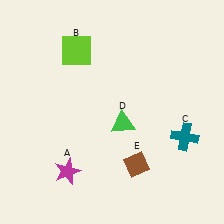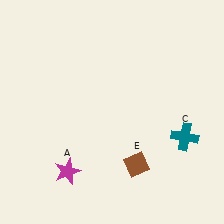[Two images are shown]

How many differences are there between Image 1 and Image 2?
There are 2 differences between the two images.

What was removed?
The lime square (B), the green triangle (D) were removed in Image 2.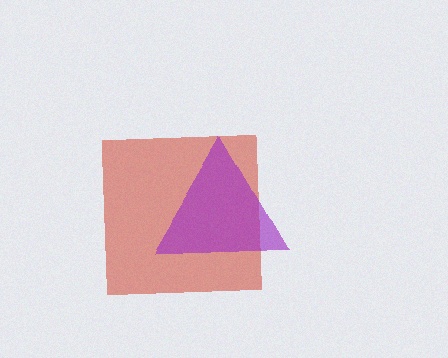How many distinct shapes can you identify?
There are 2 distinct shapes: a red square, a purple triangle.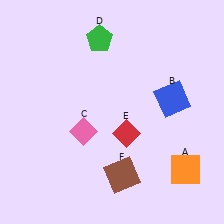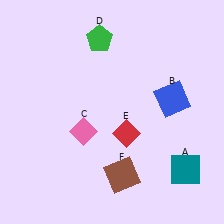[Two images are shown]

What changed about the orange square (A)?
In Image 1, A is orange. In Image 2, it changed to teal.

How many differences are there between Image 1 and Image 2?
There is 1 difference between the two images.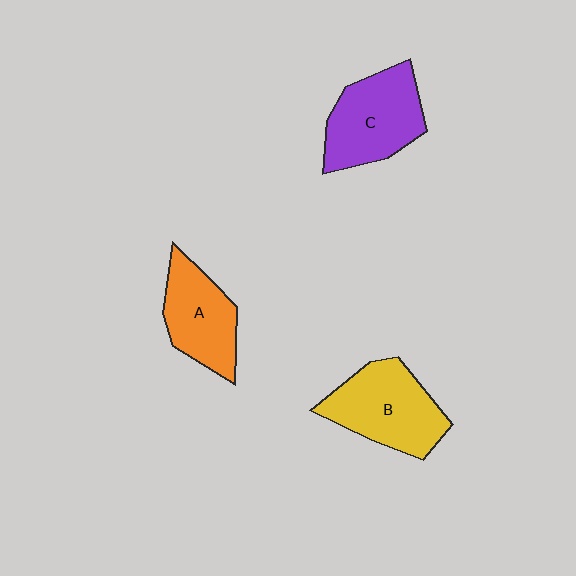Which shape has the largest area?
Shape B (yellow).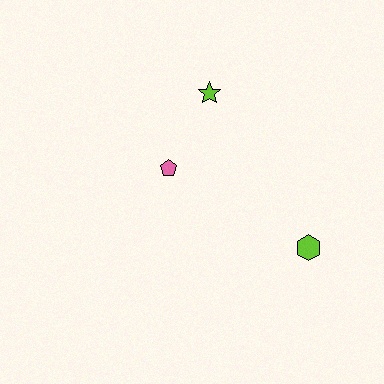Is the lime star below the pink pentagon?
No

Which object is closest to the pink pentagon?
The lime star is closest to the pink pentagon.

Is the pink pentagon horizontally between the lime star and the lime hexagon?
No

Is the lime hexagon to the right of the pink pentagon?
Yes